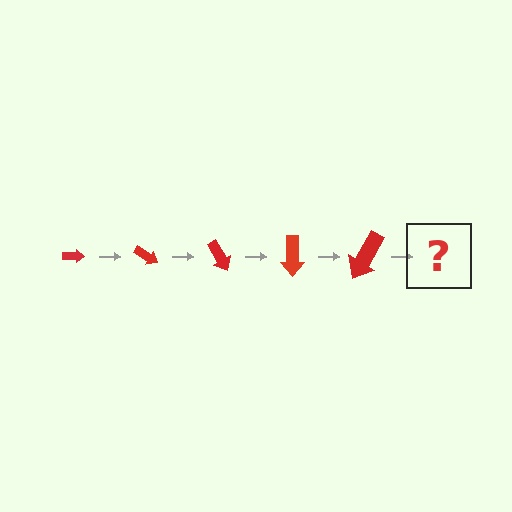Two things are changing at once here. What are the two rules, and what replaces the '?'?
The two rules are that the arrow grows larger each step and it rotates 30 degrees each step. The '?' should be an arrow, larger than the previous one and rotated 150 degrees from the start.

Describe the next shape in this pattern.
It should be an arrow, larger than the previous one and rotated 150 degrees from the start.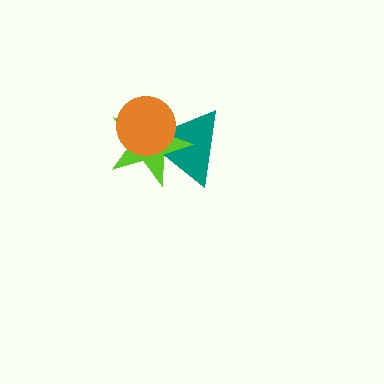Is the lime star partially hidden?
Yes, it is partially covered by another shape.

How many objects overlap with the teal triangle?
2 objects overlap with the teal triangle.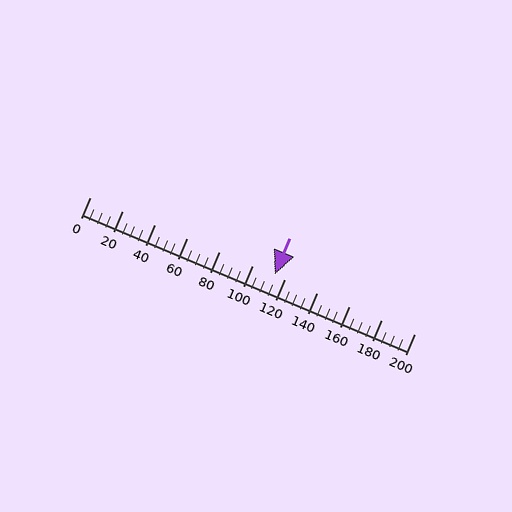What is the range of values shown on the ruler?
The ruler shows values from 0 to 200.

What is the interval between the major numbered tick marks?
The major tick marks are spaced 20 units apart.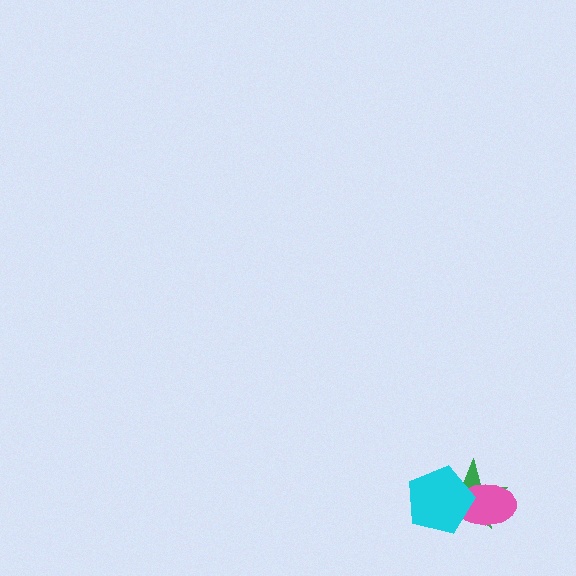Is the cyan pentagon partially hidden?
No, no other shape covers it.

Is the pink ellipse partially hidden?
Yes, it is partially covered by another shape.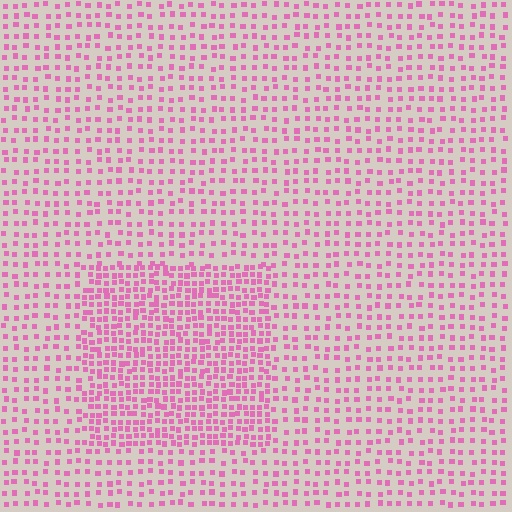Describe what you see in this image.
The image contains small pink elements arranged at two different densities. A rectangle-shaped region is visible where the elements are more densely packed than the surrounding area.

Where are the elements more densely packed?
The elements are more densely packed inside the rectangle boundary.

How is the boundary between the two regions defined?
The boundary is defined by a change in element density (approximately 2.0x ratio). All elements are the same color, size, and shape.